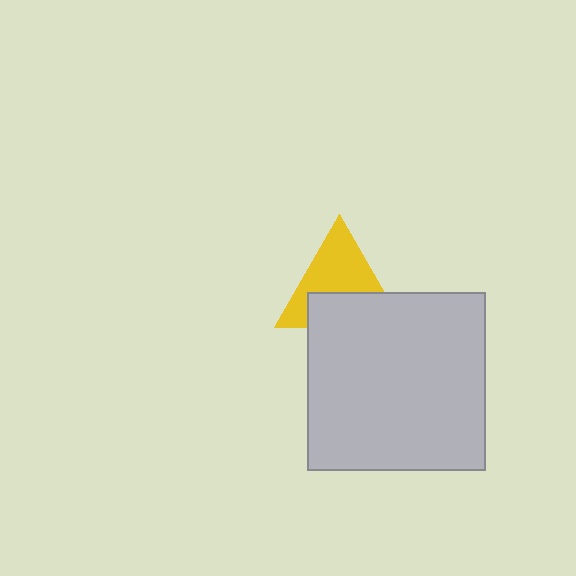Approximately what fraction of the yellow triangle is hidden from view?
Roughly 42% of the yellow triangle is hidden behind the light gray square.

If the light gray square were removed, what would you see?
You would see the complete yellow triangle.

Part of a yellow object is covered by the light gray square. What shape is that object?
It is a triangle.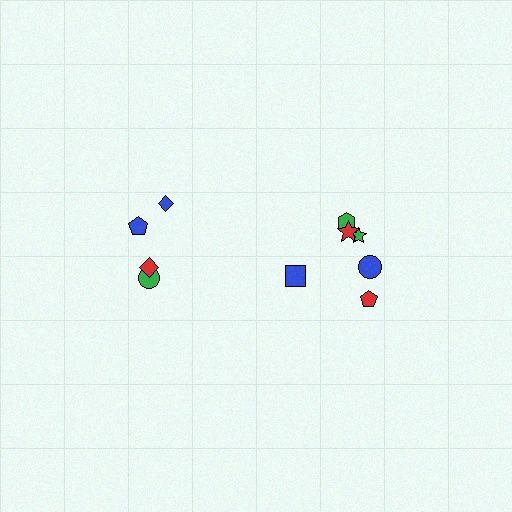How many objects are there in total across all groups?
There are 10 objects.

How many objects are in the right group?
There are 6 objects.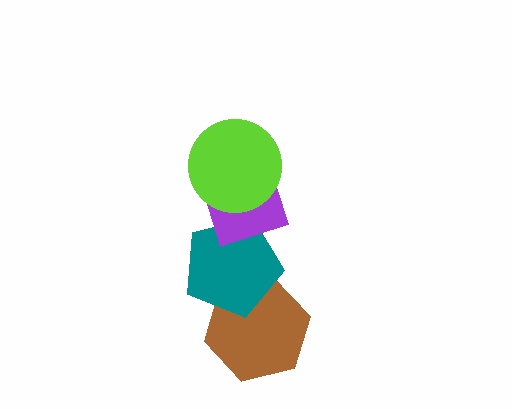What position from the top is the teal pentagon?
The teal pentagon is 3rd from the top.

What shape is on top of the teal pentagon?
The purple diamond is on top of the teal pentagon.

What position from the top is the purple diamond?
The purple diamond is 2nd from the top.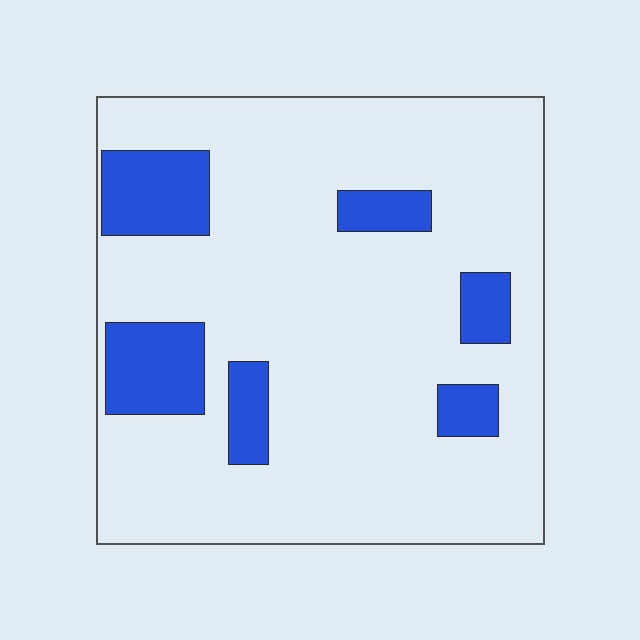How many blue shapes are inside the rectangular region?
6.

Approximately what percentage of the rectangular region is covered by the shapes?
Approximately 15%.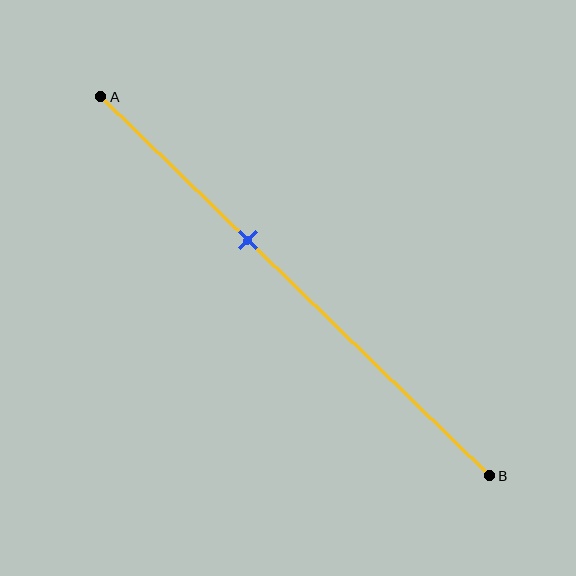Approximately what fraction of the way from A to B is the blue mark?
The blue mark is approximately 40% of the way from A to B.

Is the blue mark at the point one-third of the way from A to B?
No, the mark is at about 40% from A, not at the 33% one-third point.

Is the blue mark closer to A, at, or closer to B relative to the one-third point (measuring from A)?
The blue mark is closer to point B than the one-third point of segment AB.